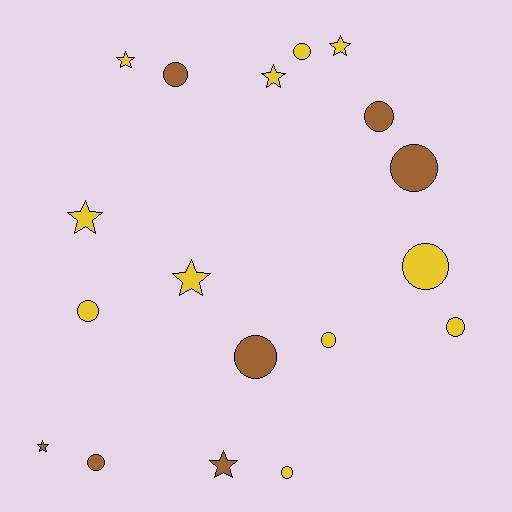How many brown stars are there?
There are 2 brown stars.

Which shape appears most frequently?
Circle, with 11 objects.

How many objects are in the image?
There are 18 objects.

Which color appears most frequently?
Yellow, with 11 objects.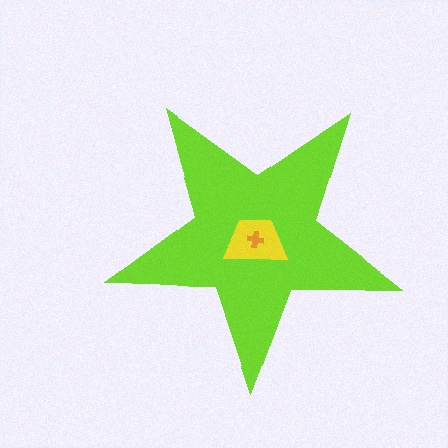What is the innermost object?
The orange cross.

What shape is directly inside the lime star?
The yellow trapezoid.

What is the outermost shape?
The lime star.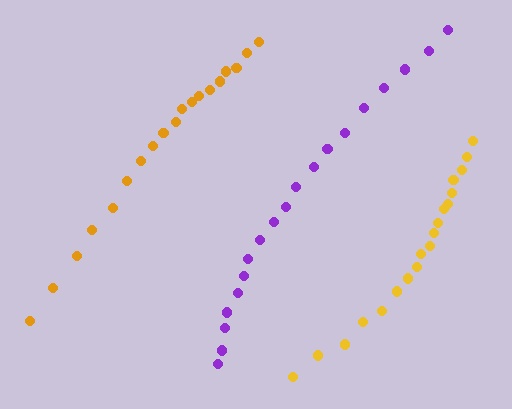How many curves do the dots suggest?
There are 3 distinct paths.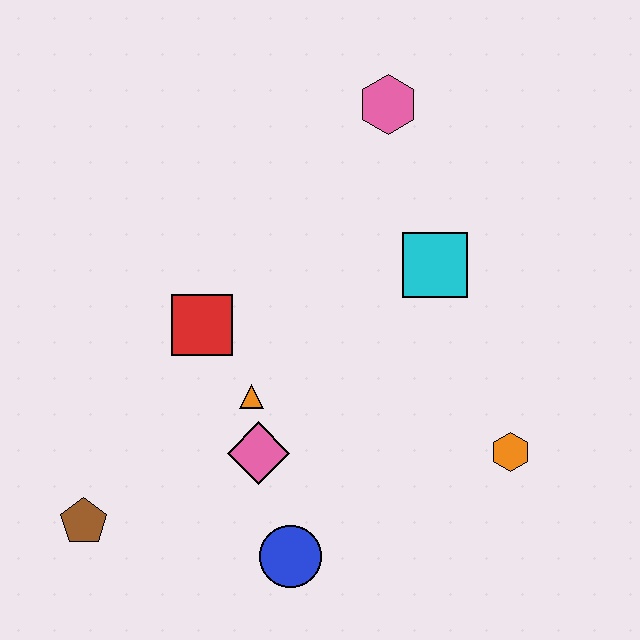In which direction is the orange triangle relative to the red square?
The orange triangle is below the red square.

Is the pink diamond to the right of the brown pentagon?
Yes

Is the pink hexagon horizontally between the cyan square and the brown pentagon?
Yes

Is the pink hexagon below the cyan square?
No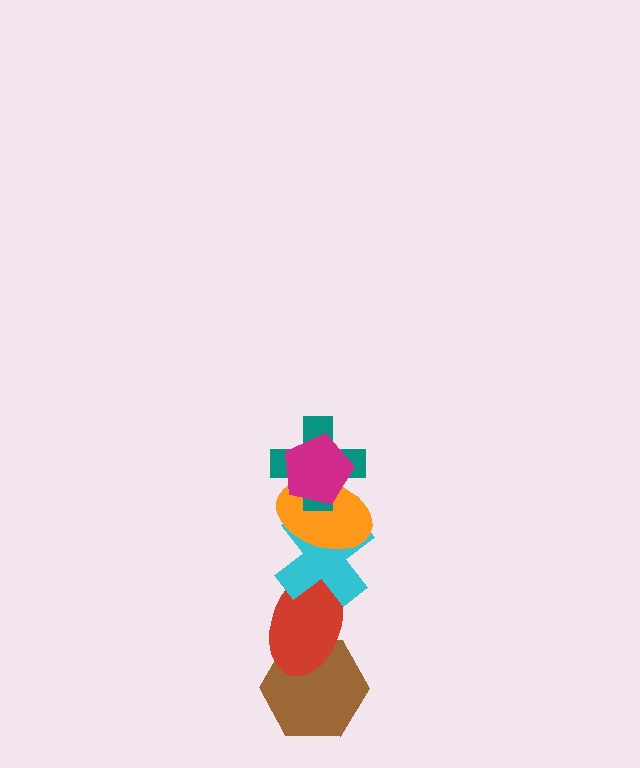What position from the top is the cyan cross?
The cyan cross is 4th from the top.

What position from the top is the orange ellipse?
The orange ellipse is 3rd from the top.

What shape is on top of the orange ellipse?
The teal cross is on top of the orange ellipse.